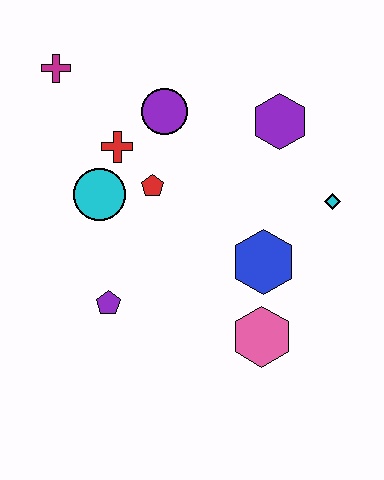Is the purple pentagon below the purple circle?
Yes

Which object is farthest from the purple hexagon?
The purple pentagon is farthest from the purple hexagon.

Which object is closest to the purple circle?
The red cross is closest to the purple circle.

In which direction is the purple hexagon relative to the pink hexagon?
The purple hexagon is above the pink hexagon.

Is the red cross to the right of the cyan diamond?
No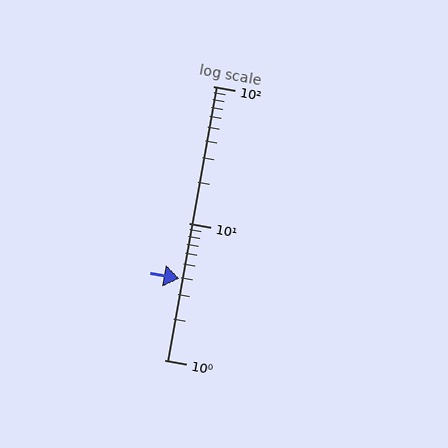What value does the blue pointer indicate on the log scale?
The pointer indicates approximately 3.9.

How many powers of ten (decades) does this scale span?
The scale spans 2 decades, from 1 to 100.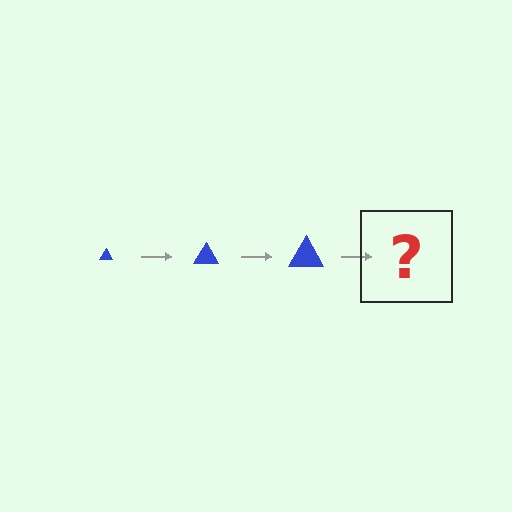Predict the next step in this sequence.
The next step is a blue triangle, larger than the previous one.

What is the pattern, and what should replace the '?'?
The pattern is that the triangle gets progressively larger each step. The '?' should be a blue triangle, larger than the previous one.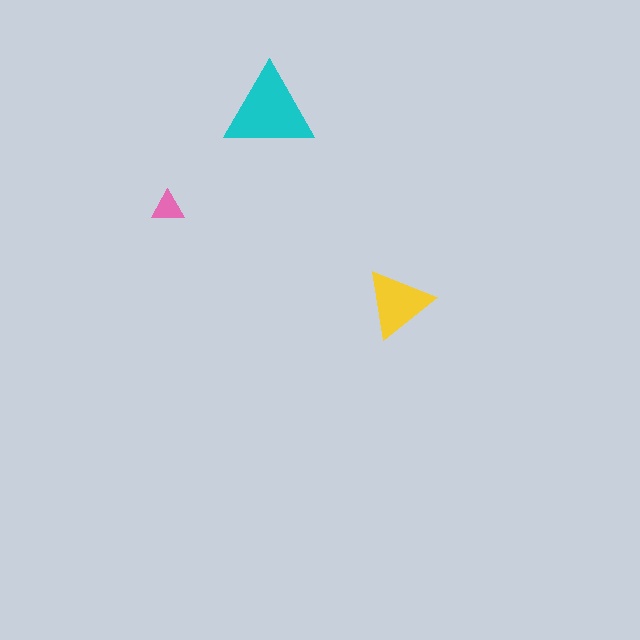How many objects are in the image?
There are 3 objects in the image.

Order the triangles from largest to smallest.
the cyan one, the yellow one, the pink one.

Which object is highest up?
The cyan triangle is topmost.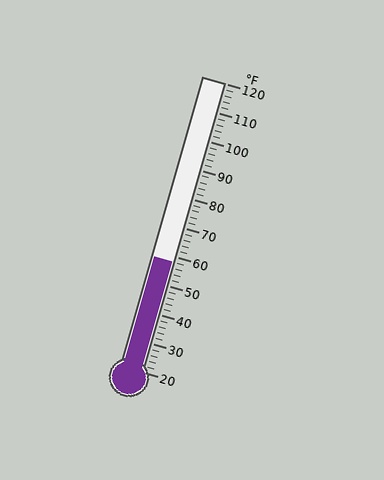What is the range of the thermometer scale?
The thermometer scale ranges from 20°F to 120°F.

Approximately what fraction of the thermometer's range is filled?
The thermometer is filled to approximately 40% of its range.